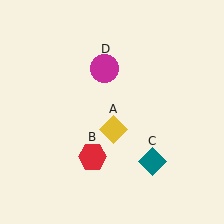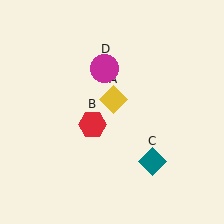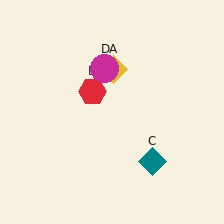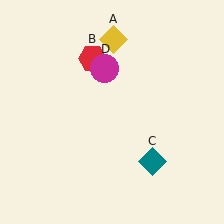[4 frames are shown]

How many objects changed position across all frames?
2 objects changed position: yellow diamond (object A), red hexagon (object B).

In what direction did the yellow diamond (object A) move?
The yellow diamond (object A) moved up.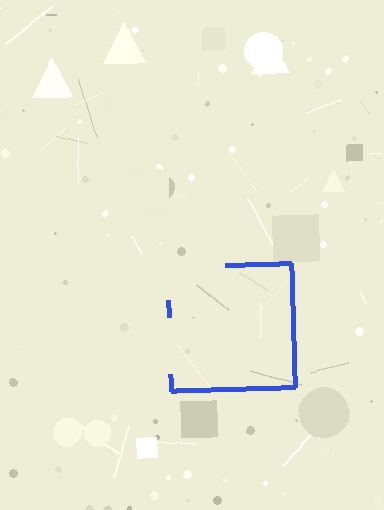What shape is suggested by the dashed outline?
The dashed outline suggests a square.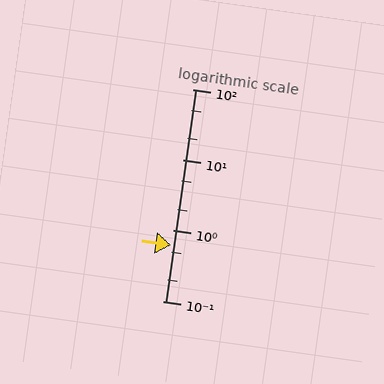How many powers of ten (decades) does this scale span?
The scale spans 3 decades, from 0.1 to 100.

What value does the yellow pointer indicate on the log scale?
The pointer indicates approximately 0.62.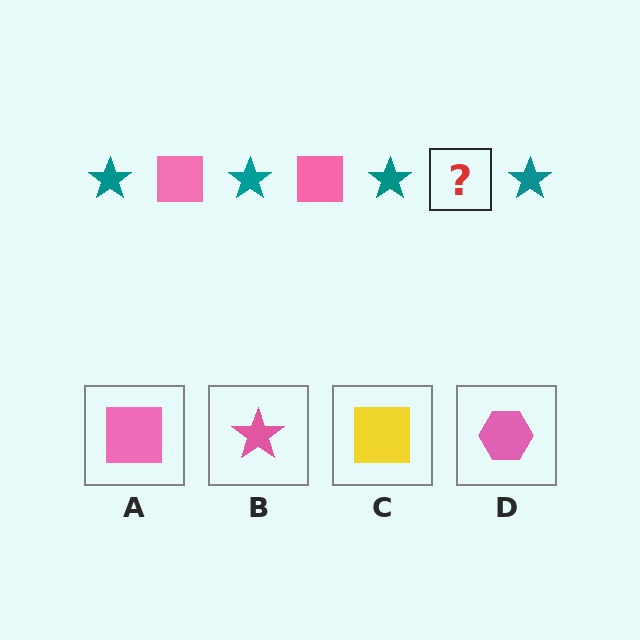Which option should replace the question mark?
Option A.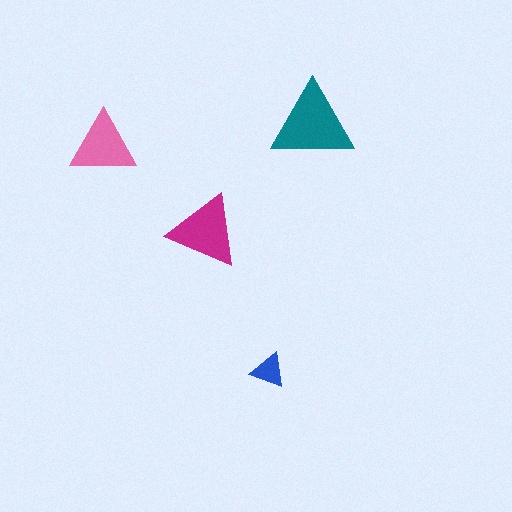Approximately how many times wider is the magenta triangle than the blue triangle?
About 2 times wider.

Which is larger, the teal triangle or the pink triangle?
The teal one.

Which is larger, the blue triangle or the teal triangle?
The teal one.